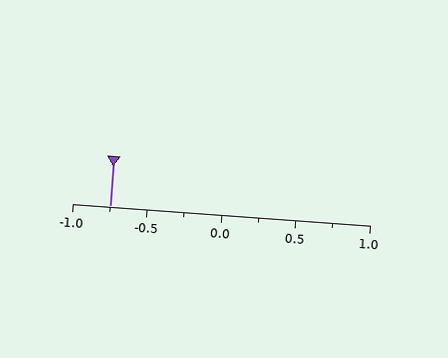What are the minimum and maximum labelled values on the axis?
The axis runs from -1.0 to 1.0.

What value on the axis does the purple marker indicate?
The marker indicates approximately -0.75.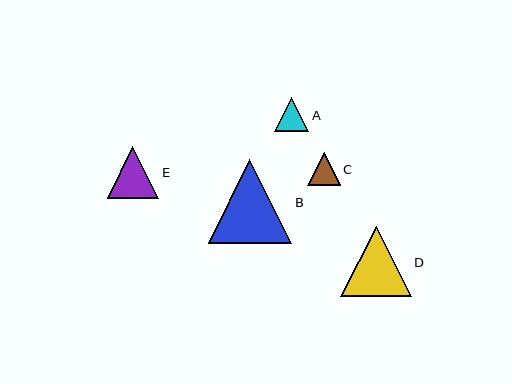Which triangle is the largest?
Triangle B is the largest with a size of approximately 84 pixels.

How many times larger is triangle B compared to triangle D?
Triangle B is approximately 1.2 times the size of triangle D.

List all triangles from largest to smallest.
From largest to smallest: B, D, E, A, C.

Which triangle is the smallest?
Triangle C is the smallest with a size of approximately 32 pixels.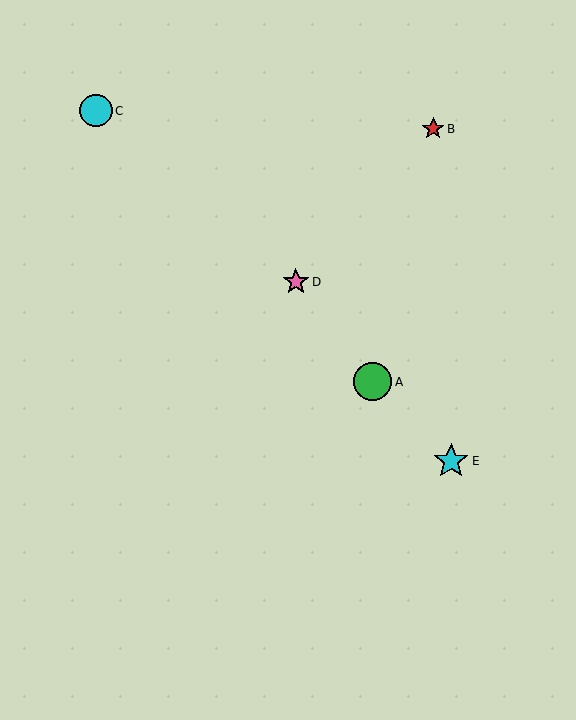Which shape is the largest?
The green circle (labeled A) is the largest.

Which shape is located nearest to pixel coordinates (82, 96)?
The cyan circle (labeled C) at (96, 111) is nearest to that location.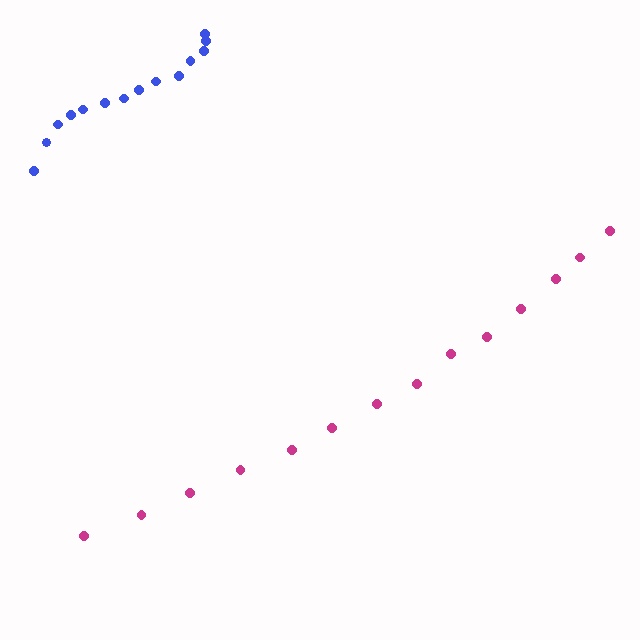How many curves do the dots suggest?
There are 2 distinct paths.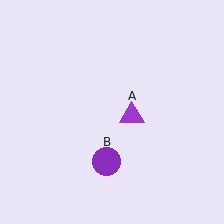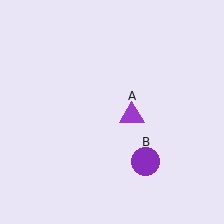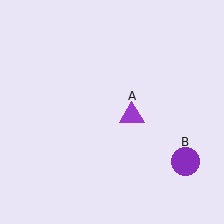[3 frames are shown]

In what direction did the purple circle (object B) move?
The purple circle (object B) moved right.